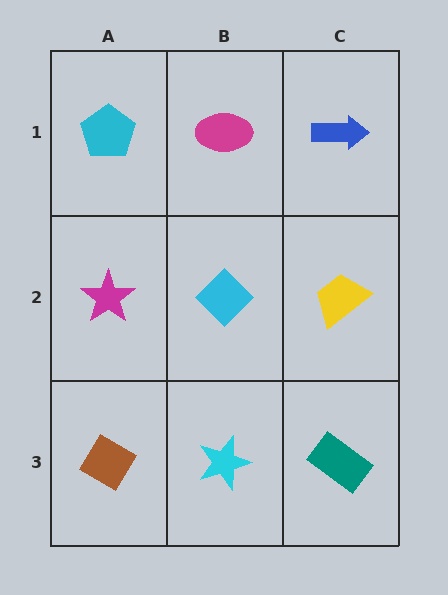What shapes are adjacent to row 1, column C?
A yellow trapezoid (row 2, column C), a magenta ellipse (row 1, column B).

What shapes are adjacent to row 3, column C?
A yellow trapezoid (row 2, column C), a cyan star (row 3, column B).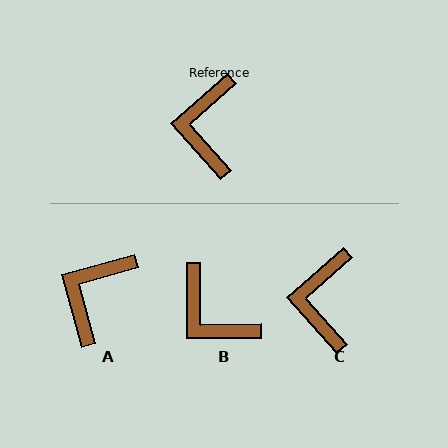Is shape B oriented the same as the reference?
No, it is off by about 49 degrees.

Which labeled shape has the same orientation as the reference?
C.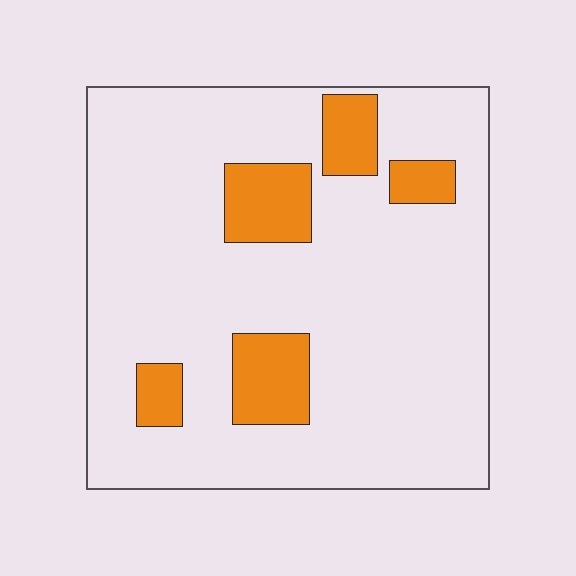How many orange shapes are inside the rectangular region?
5.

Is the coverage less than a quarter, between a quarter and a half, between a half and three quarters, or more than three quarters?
Less than a quarter.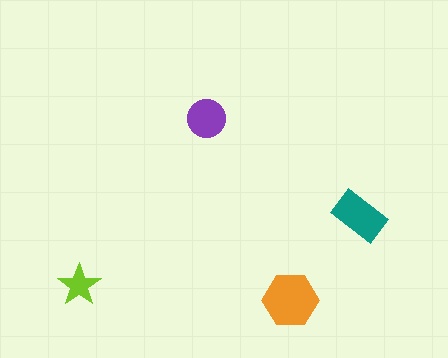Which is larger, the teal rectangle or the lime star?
The teal rectangle.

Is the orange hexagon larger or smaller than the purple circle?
Larger.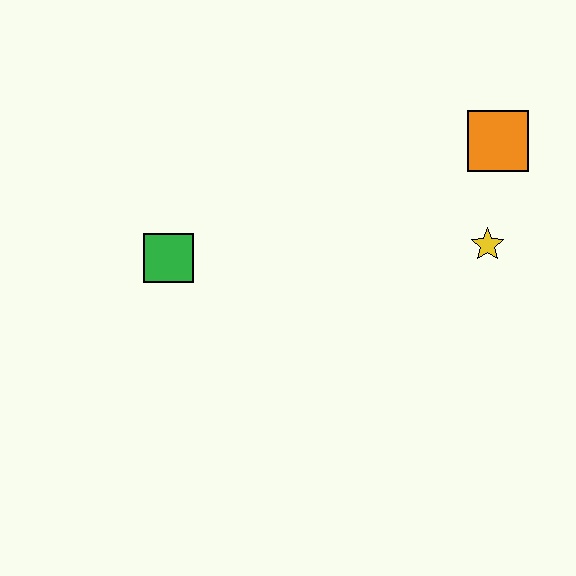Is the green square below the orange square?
Yes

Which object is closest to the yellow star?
The orange square is closest to the yellow star.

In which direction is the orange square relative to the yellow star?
The orange square is above the yellow star.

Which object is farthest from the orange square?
The green square is farthest from the orange square.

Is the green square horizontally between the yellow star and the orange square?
No